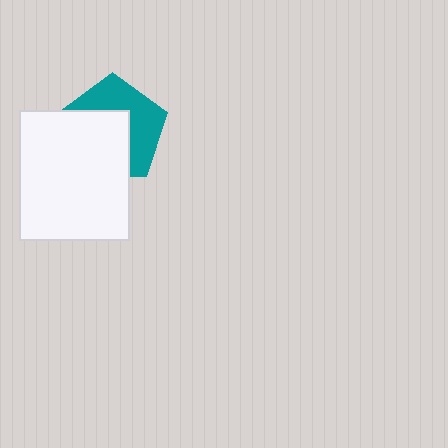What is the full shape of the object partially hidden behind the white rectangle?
The partially hidden object is a teal pentagon.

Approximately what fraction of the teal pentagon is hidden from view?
Roughly 52% of the teal pentagon is hidden behind the white rectangle.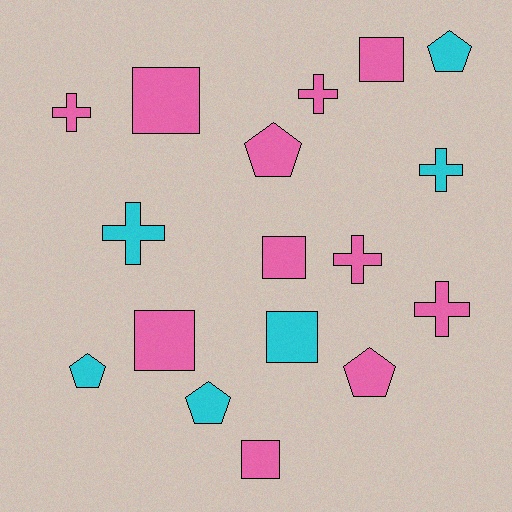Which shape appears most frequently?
Square, with 6 objects.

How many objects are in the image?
There are 17 objects.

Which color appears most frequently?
Pink, with 11 objects.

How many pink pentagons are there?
There are 2 pink pentagons.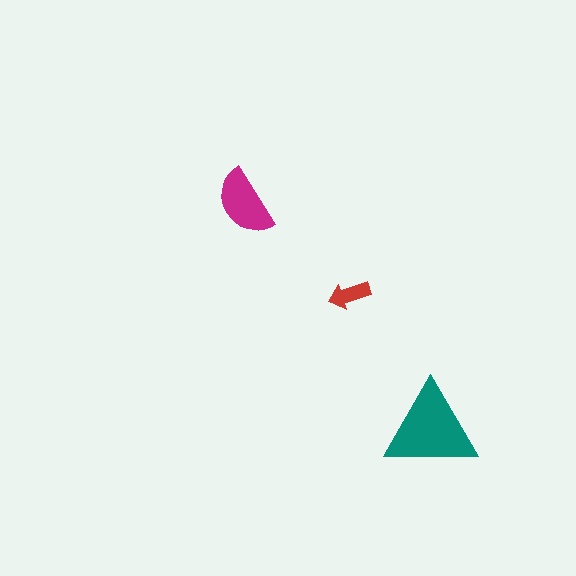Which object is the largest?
The teal triangle.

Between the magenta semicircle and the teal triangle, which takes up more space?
The teal triangle.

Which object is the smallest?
The red arrow.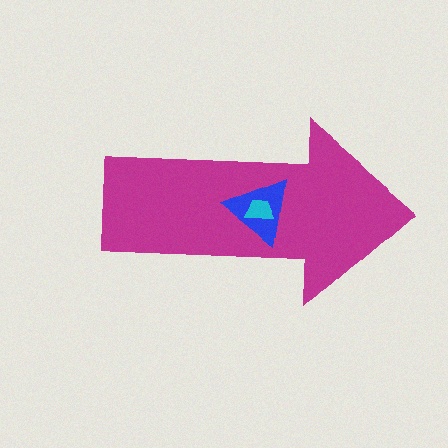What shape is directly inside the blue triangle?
The cyan trapezoid.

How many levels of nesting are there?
3.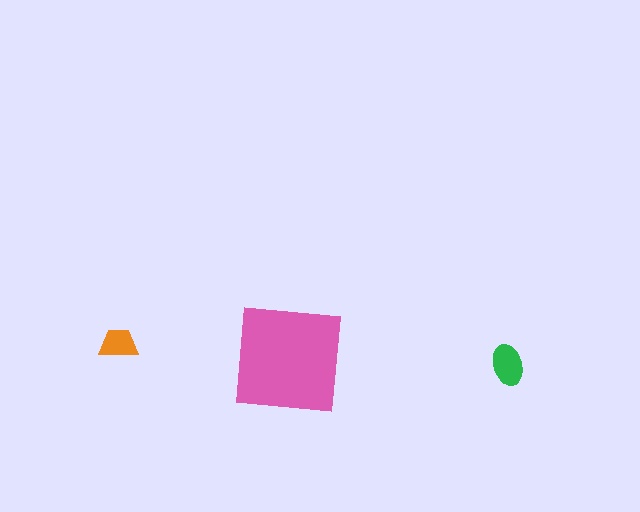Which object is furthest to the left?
The orange trapezoid is leftmost.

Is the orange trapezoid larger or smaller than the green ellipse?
Smaller.